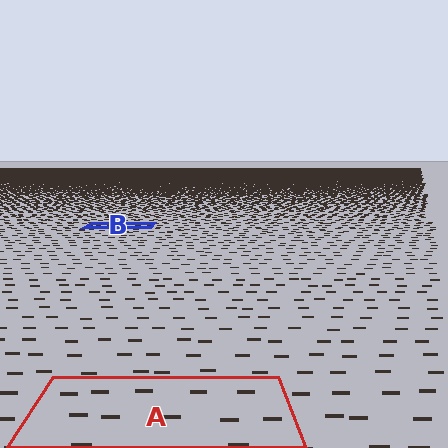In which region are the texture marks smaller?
The texture marks are smaller in region B, because it is farther away.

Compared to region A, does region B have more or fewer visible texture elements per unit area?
Region B has more texture elements per unit area — they are packed more densely because it is farther away.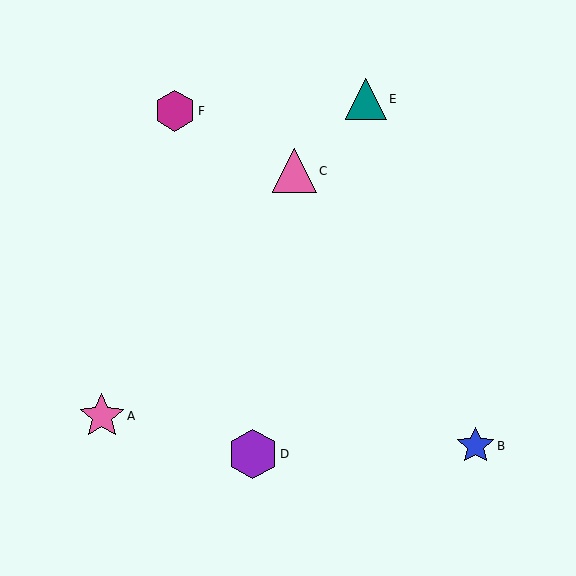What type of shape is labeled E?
Shape E is a teal triangle.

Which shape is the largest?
The purple hexagon (labeled D) is the largest.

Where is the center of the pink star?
The center of the pink star is at (102, 416).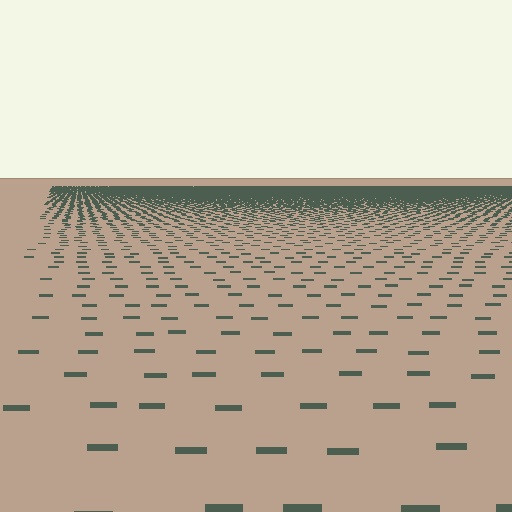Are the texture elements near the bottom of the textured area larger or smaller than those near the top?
Larger. Near the bottom, elements are closer to the viewer and appear at a bigger on-screen size.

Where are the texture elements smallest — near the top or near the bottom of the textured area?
Near the top.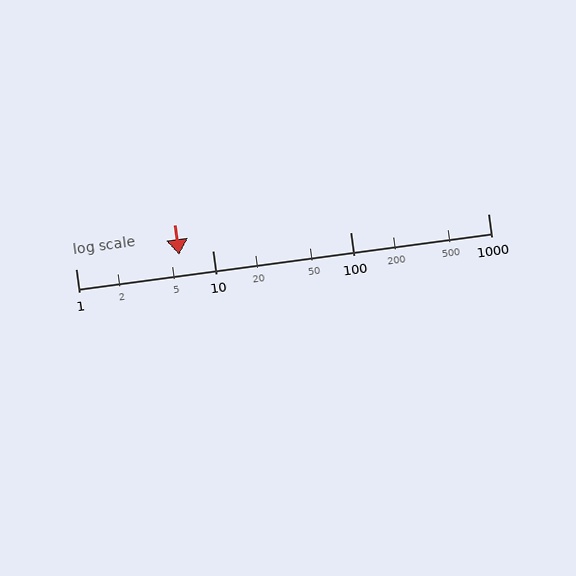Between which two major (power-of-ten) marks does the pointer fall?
The pointer is between 1 and 10.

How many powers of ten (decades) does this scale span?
The scale spans 3 decades, from 1 to 1000.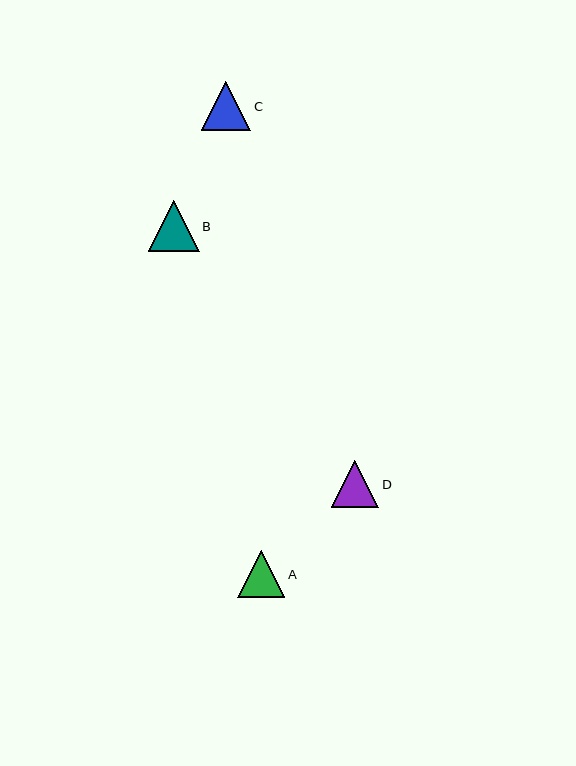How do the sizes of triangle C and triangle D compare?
Triangle C and triangle D are approximately the same size.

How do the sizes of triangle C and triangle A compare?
Triangle C and triangle A are approximately the same size.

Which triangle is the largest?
Triangle B is the largest with a size of approximately 51 pixels.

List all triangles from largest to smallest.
From largest to smallest: B, C, D, A.